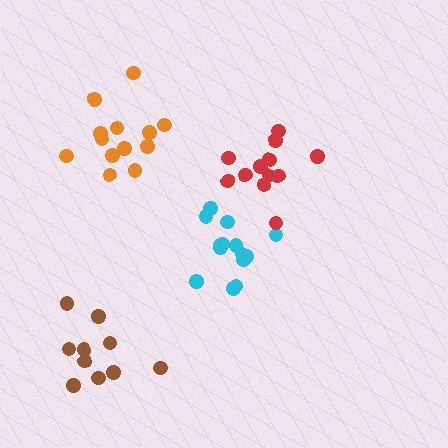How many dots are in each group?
Group 1: 14 dots, Group 2: 12 dots, Group 3: 13 dots, Group 4: 10 dots (49 total).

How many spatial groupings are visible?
There are 4 spatial groupings.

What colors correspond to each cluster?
The clusters are colored: cyan, red, orange, brown.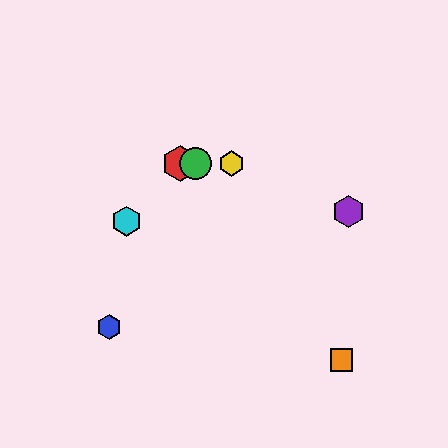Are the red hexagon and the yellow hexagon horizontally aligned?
Yes, both are at y≈164.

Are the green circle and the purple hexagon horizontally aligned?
No, the green circle is at y≈164 and the purple hexagon is at y≈211.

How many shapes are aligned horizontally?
3 shapes (the red hexagon, the green circle, the yellow hexagon) are aligned horizontally.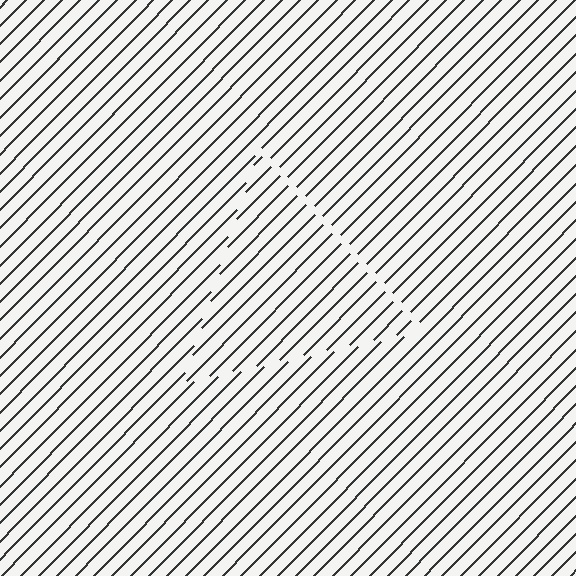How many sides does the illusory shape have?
3 sides — the line-ends trace a triangle.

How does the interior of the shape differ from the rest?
The interior of the shape contains the same grating, shifted by half a period — the contour is defined by the phase discontinuity where line-ends from the inner and outer gratings abut.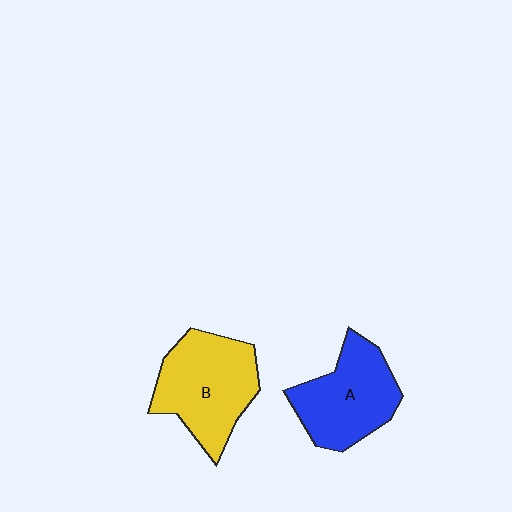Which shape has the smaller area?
Shape A (blue).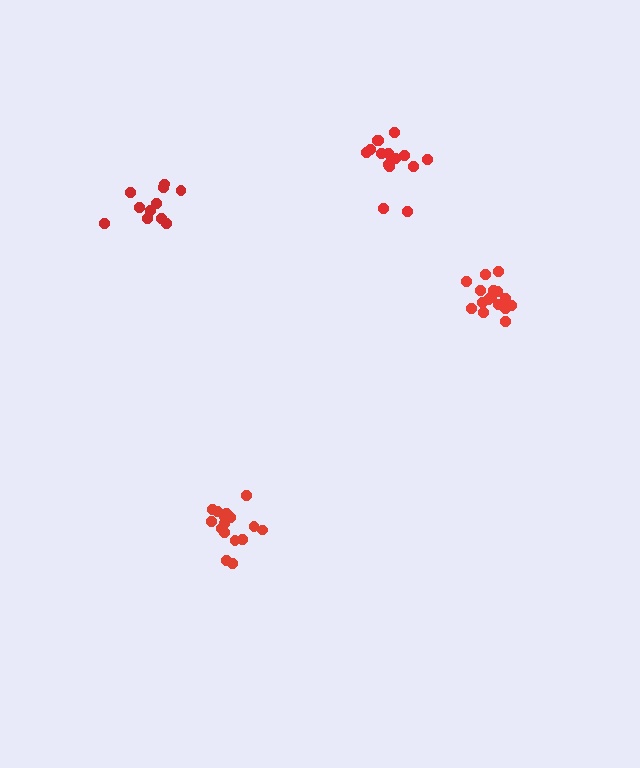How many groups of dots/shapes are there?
There are 4 groups.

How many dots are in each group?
Group 1: 11 dots, Group 2: 16 dots, Group 3: 17 dots, Group 4: 16 dots (60 total).